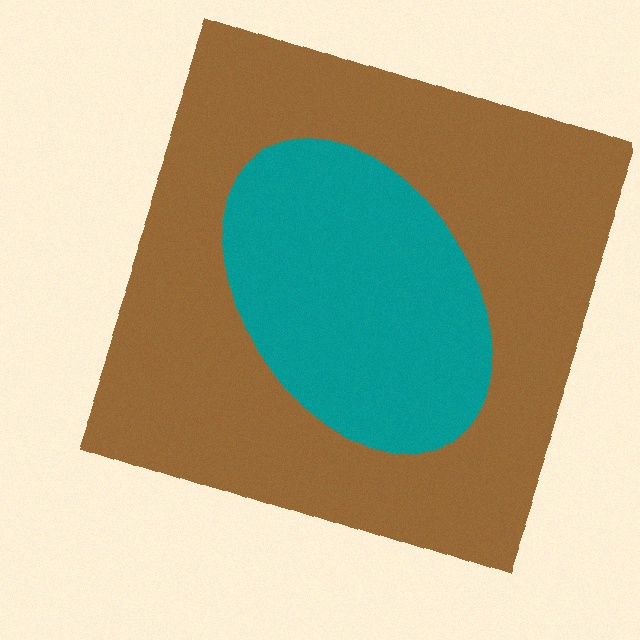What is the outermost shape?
The brown square.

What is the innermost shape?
The teal ellipse.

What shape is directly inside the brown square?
The teal ellipse.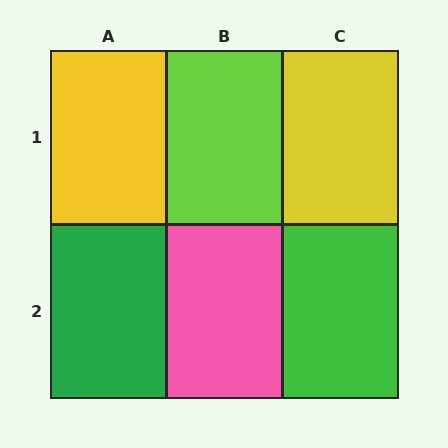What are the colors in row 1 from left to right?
Yellow, lime, yellow.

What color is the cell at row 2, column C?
Green.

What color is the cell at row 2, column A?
Green.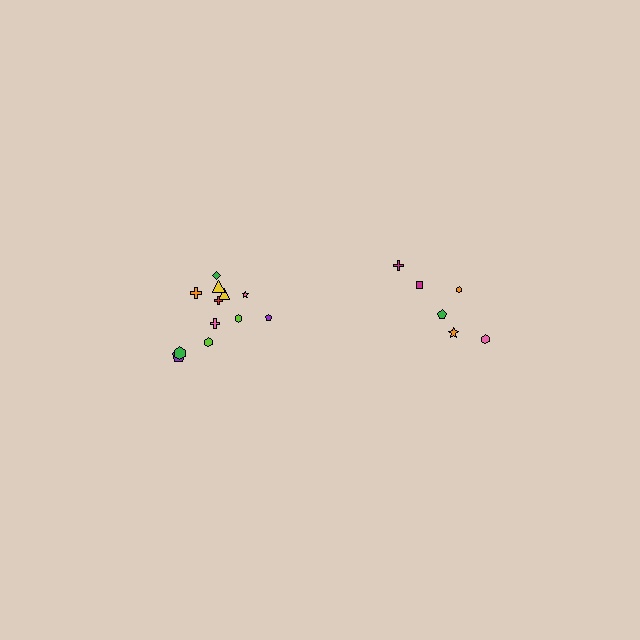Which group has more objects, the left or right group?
The left group.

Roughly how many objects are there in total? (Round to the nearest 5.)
Roughly 20 objects in total.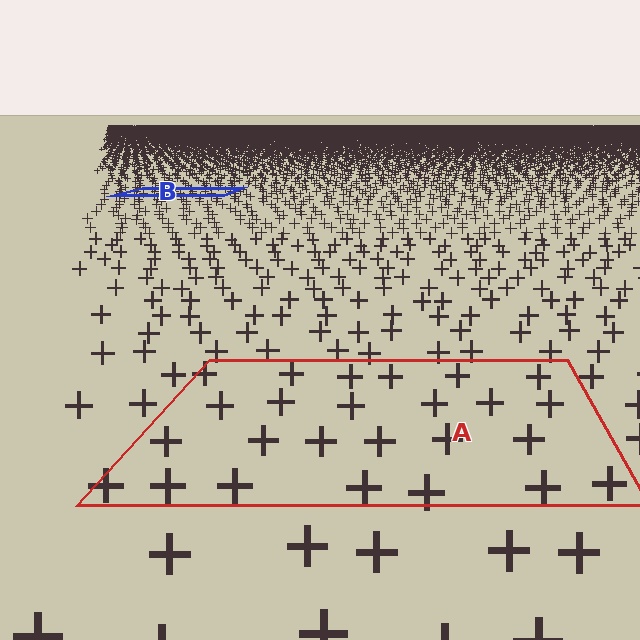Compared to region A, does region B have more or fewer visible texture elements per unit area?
Region B has more texture elements per unit area — they are packed more densely because it is farther away.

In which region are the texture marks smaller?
The texture marks are smaller in region B, because it is farther away.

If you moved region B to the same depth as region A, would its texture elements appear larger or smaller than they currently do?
They would appear larger. At a closer depth, the same texture elements are projected at a bigger on-screen size.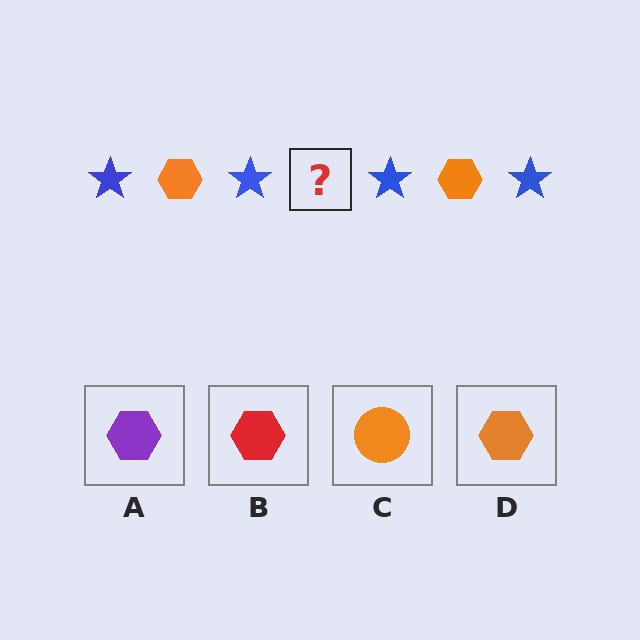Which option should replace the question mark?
Option D.